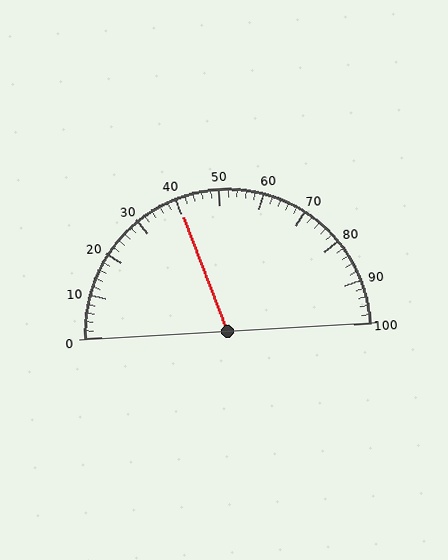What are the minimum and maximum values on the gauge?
The gauge ranges from 0 to 100.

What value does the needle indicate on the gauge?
The needle indicates approximately 40.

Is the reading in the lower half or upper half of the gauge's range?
The reading is in the lower half of the range (0 to 100).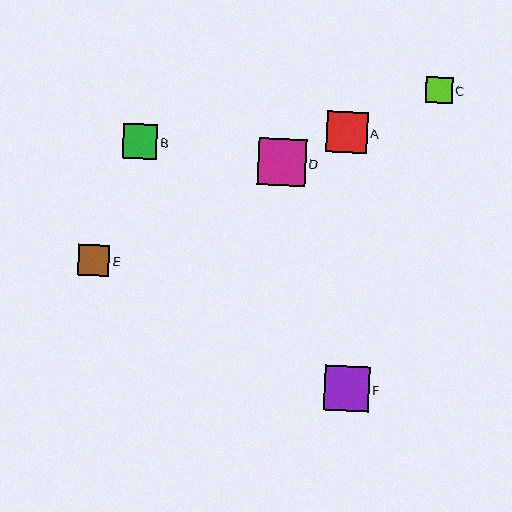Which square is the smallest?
Square C is the smallest with a size of approximately 26 pixels.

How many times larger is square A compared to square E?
Square A is approximately 1.3 times the size of square E.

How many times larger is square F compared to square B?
Square F is approximately 1.3 times the size of square B.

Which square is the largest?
Square D is the largest with a size of approximately 48 pixels.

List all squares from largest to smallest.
From largest to smallest: D, F, A, B, E, C.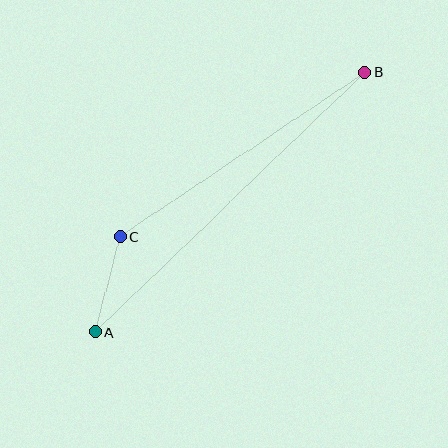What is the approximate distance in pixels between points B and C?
The distance between B and C is approximately 295 pixels.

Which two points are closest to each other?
Points A and C are closest to each other.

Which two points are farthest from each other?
Points A and B are farthest from each other.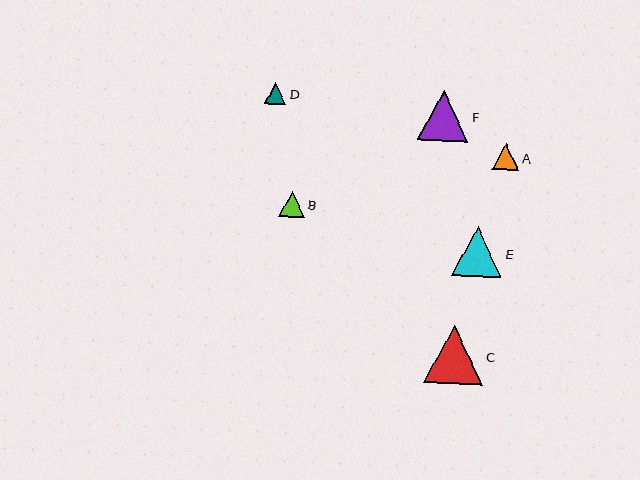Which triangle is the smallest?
Triangle D is the smallest with a size of approximately 21 pixels.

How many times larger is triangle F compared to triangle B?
Triangle F is approximately 2.0 times the size of triangle B.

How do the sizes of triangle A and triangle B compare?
Triangle A and triangle B are approximately the same size.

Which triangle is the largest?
Triangle C is the largest with a size of approximately 59 pixels.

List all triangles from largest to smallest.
From largest to smallest: C, F, E, A, B, D.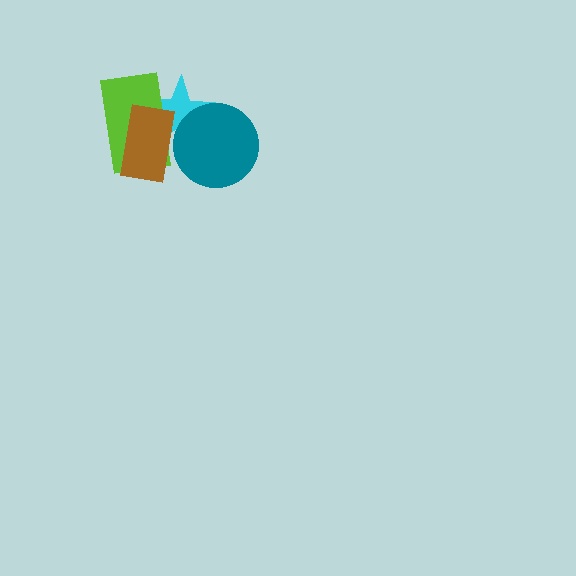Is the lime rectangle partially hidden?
Yes, it is partially covered by another shape.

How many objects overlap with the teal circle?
2 objects overlap with the teal circle.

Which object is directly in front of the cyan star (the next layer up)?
The lime rectangle is directly in front of the cyan star.